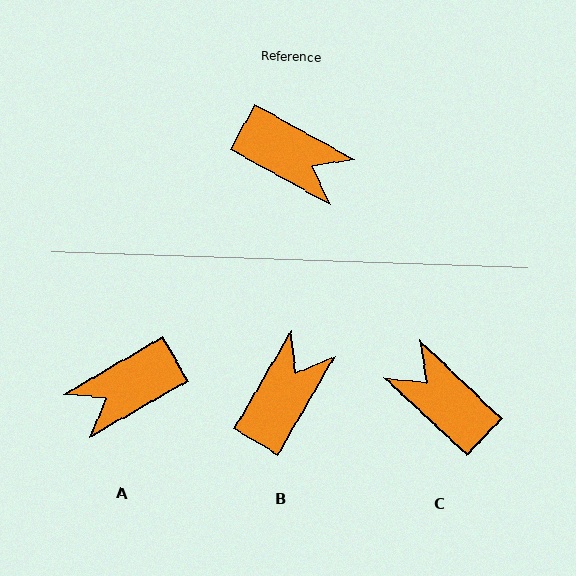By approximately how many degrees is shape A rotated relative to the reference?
Approximately 121 degrees clockwise.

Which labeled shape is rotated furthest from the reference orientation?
C, about 165 degrees away.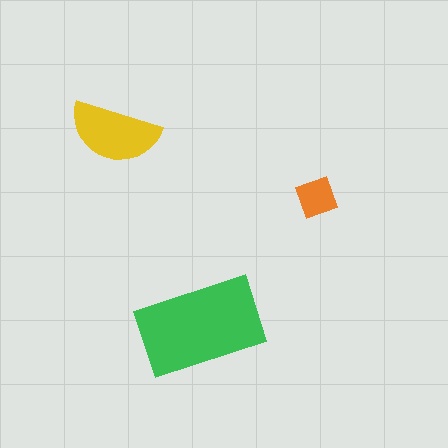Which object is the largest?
The green rectangle.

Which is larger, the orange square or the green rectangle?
The green rectangle.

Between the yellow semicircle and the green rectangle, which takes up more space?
The green rectangle.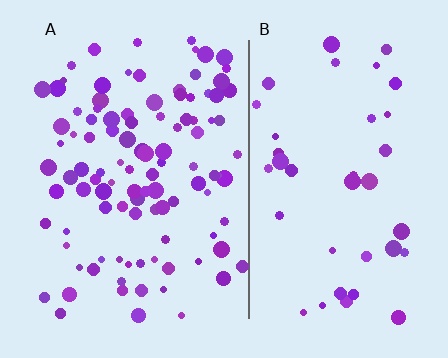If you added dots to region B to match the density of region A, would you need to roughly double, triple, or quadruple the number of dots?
Approximately triple.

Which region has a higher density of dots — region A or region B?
A (the left).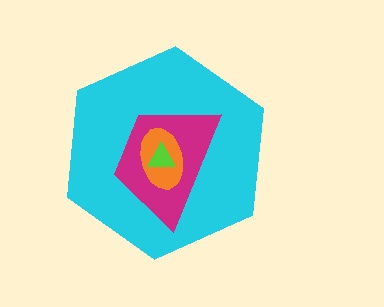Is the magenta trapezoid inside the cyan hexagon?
Yes.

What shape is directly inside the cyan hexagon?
The magenta trapezoid.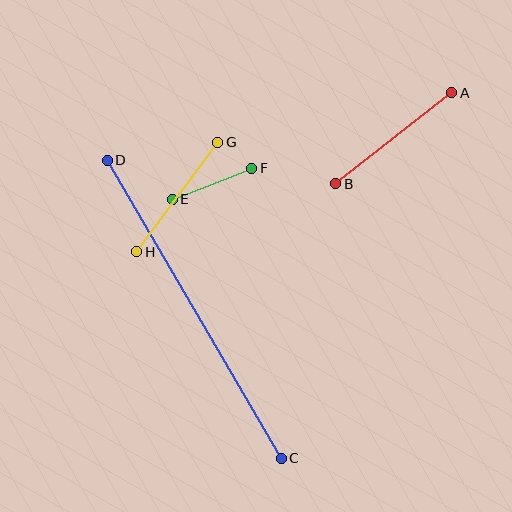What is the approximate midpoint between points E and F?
The midpoint is at approximately (212, 184) pixels.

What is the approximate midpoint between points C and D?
The midpoint is at approximately (194, 309) pixels.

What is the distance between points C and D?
The distance is approximately 345 pixels.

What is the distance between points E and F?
The distance is approximately 85 pixels.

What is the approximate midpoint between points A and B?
The midpoint is at approximately (394, 138) pixels.